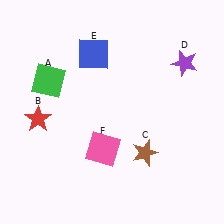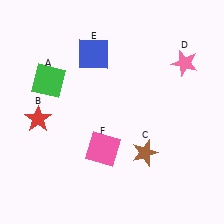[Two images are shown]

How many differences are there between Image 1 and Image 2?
There is 1 difference between the two images.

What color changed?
The star (D) changed from purple in Image 1 to pink in Image 2.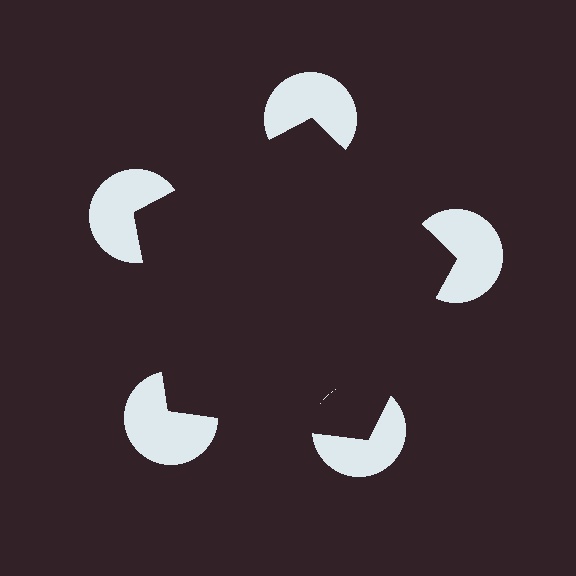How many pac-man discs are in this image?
There are 5 — one at each vertex of the illusory pentagon.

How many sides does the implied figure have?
5 sides.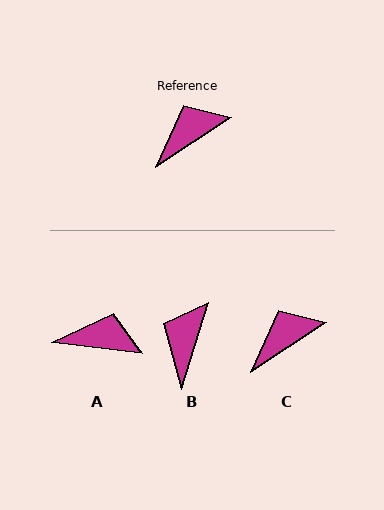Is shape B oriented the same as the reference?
No, it is off by about 39 degrees.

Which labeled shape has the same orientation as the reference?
C.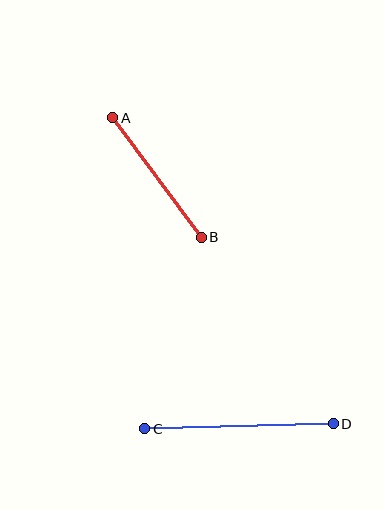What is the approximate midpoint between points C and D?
The midpoint is at approximately (239, 426) pixels.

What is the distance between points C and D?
The distance is approximately 189 pixels.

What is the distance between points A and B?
The distance is approximately 149 pixels.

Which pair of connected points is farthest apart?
Points C and D are farthest apart.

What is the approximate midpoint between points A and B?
The midpoint is at approximately (157, 178) pixels.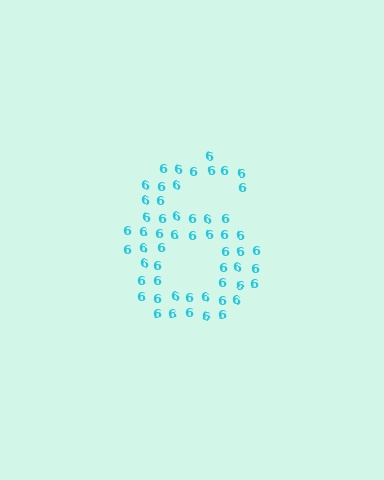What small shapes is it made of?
It is made of small digit 6's.